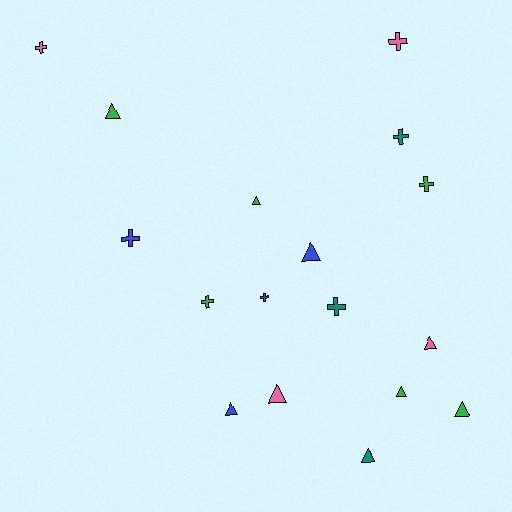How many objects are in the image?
There are 17 objects.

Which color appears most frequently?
Green, with 6 objects.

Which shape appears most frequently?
Triangle, with 9 objects.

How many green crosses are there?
There are 2 green crosses.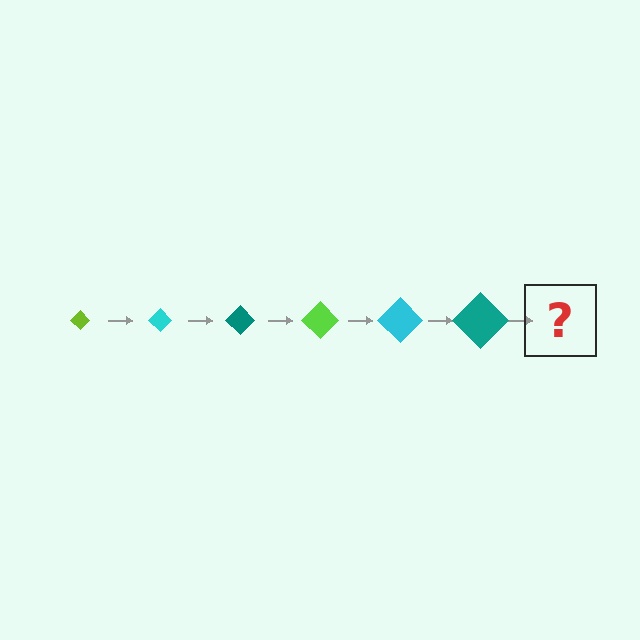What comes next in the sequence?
The next element should be a lime diamond, larger than the previous one.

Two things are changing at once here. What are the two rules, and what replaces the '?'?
The two rules are that the diamond grows larger each step and the color cycles through lime, cyan, and teal. The '?' should be a lime diamond, larger than the previous one.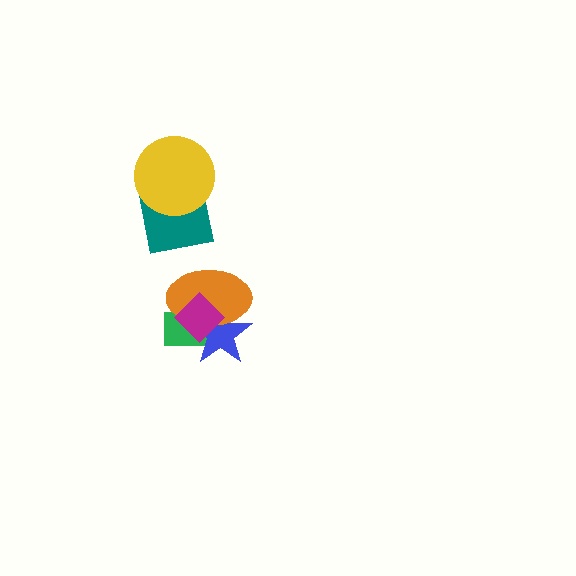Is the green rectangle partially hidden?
Yes, it is partially covered by another shape.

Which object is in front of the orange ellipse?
The magenta diamond is in front of the orange ellipse.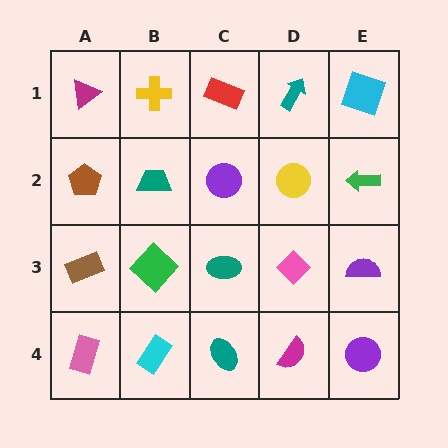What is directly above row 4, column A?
A brown rectangle.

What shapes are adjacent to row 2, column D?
A teal arrow (row 1, column D), a pink diamond (row 3, column D), a purple circle (row 2, column C), a green arrow (row 2, column E).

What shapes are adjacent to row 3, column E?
A green arrow (row 2, column E), a purple circle (row 4, column E), a pink diamond (row 3, column D).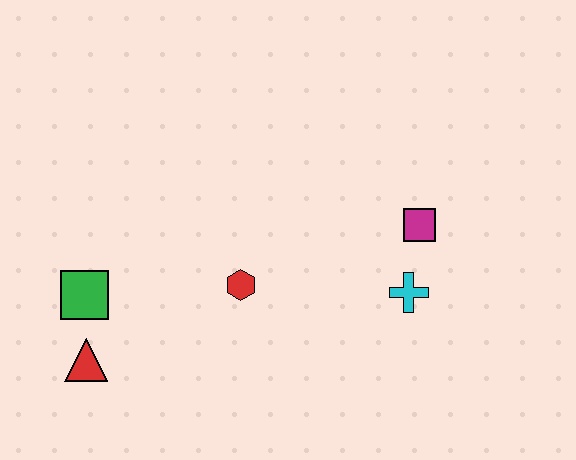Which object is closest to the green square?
The red triangle is closest to the green square.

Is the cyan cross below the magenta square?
Yes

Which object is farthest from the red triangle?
The magenta square is farthest from the red triangle.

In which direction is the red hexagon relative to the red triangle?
The red hexagon is to the right of the red triangle.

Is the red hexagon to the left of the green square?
No